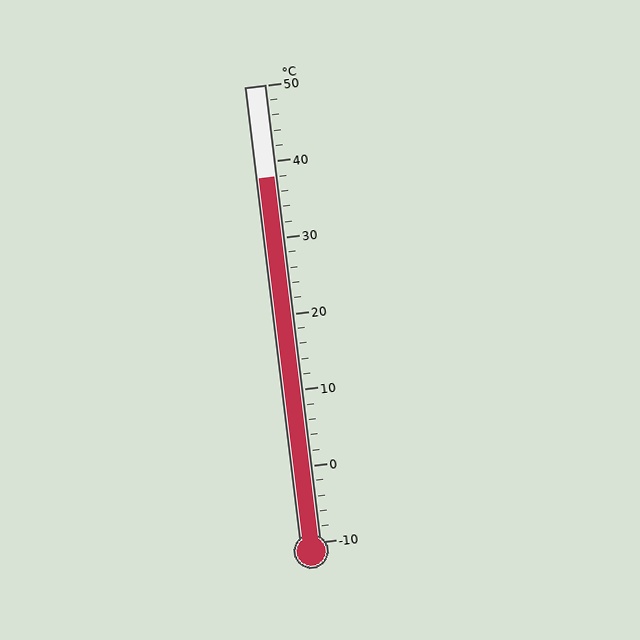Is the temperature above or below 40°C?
The temperature is below 40°C.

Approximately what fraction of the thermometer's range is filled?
The thermometer is filled to approximately 80% of its range.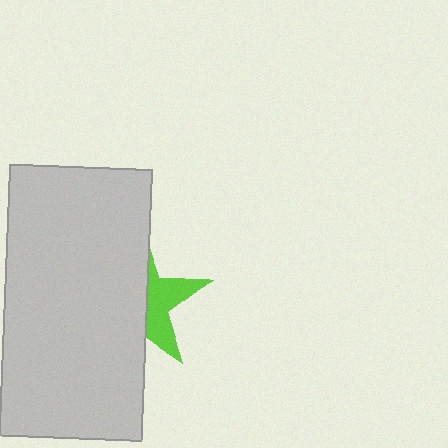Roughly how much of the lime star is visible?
A small part of it is visible (roughly 37%).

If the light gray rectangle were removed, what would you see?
You would see the complete lime star.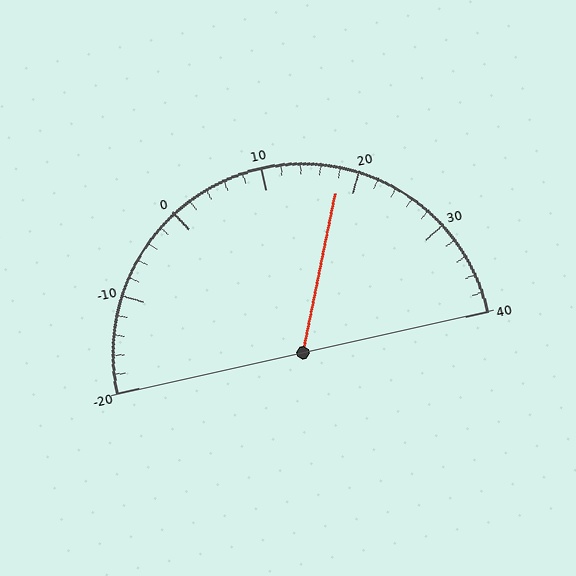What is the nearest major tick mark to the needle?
The nearest major tick mark is 20.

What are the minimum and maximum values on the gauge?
The gauge ranges from -20 to 40.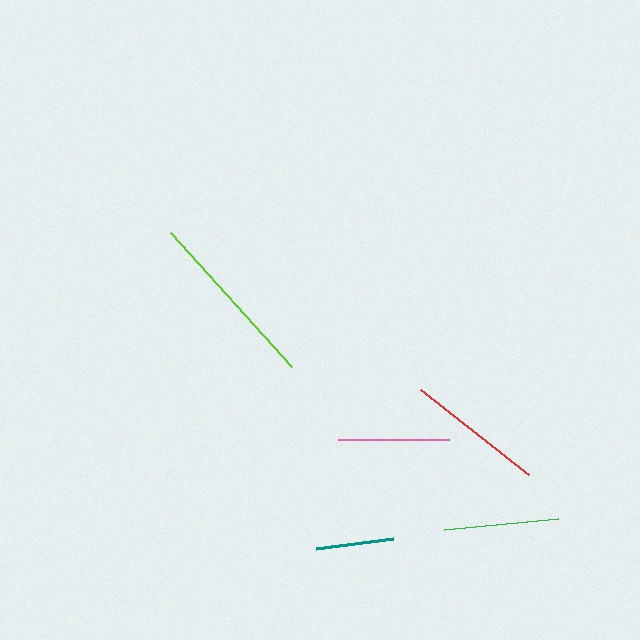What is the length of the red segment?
The red segment is approximately 137 pixels long.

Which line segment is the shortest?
The teal line is the shortest at approximately 78 pixels.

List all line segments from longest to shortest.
From longest to shortest: lime, red, green, pink, teal.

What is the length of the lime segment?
The lime segment is approximately 180 pixels long.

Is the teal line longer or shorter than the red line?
The red line is longer than the teal line.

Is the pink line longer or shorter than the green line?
The green line is longer than the pink line.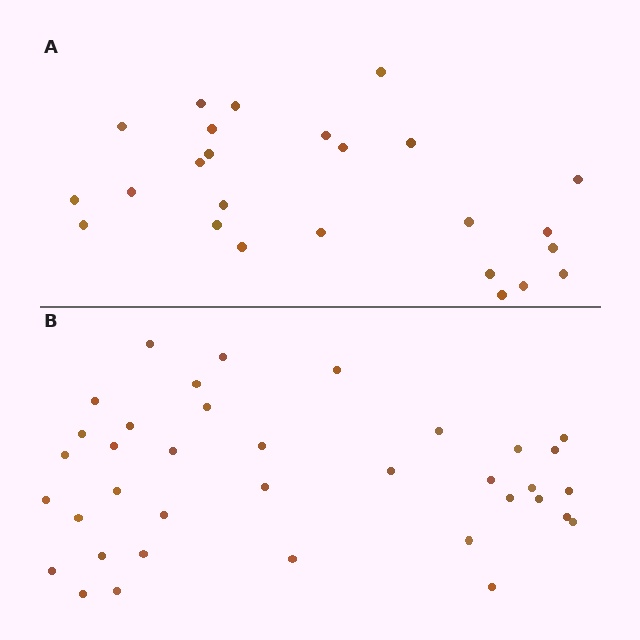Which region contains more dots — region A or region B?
Region B (the bottom region) has more dots.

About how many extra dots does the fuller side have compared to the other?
Region B has roughly 12 or so more dots than region A.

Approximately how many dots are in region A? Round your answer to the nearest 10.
About 20 dots. (The exact count is 25, which rounds to 20.)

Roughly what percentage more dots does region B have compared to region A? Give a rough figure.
About 50% more.